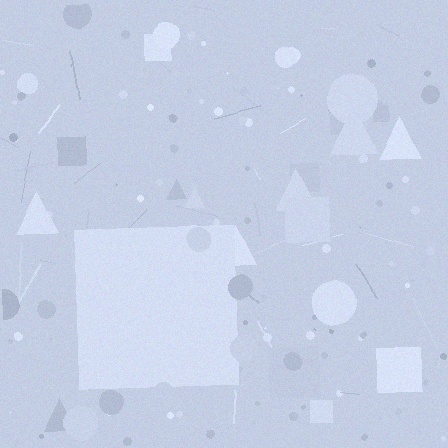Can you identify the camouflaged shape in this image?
The camouflaged shape is a square.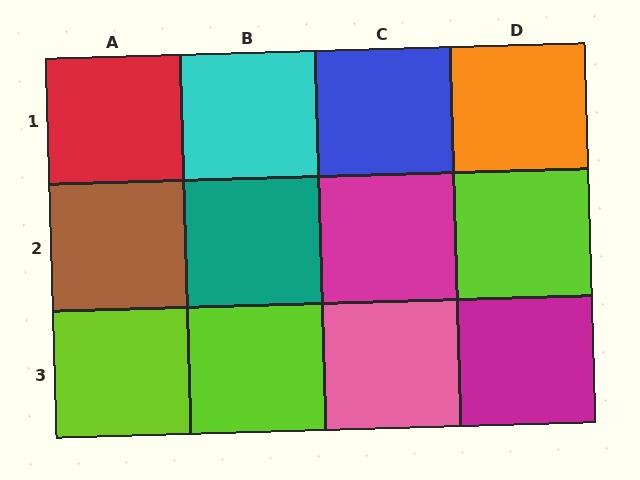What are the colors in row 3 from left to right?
Lime, lime, pink, magenta.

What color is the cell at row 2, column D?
Lime.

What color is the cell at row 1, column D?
Orange.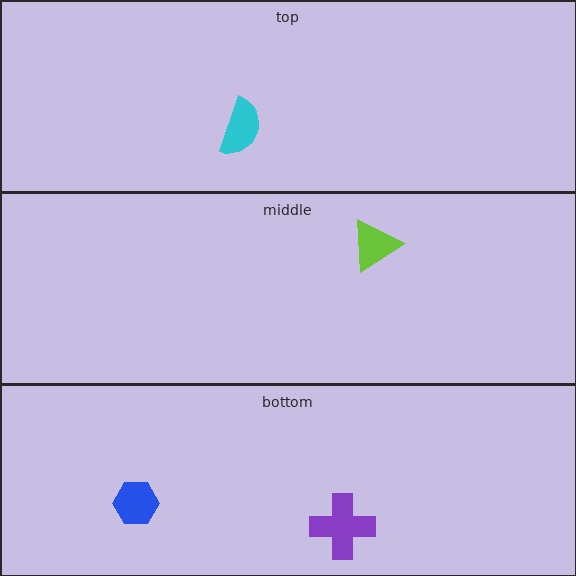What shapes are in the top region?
The cyan semicircle.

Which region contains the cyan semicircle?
The top region.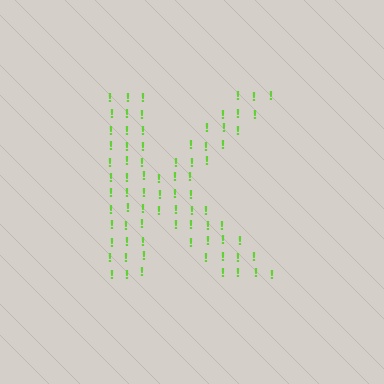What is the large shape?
The large shape is the letter K.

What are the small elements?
The small elements are exclamation marks.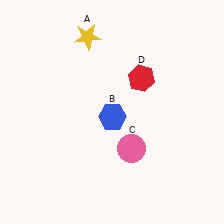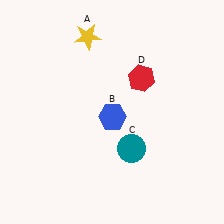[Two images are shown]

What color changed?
The circle (C) changed from pink in Image 1 to teal in Image 2.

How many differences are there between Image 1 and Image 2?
There is 1 difference between the two images.